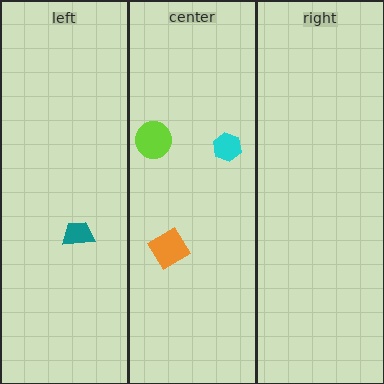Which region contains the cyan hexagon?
The center region.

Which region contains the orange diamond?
The center region.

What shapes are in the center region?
The cyan hexagon, the orange diamond, the lime circle.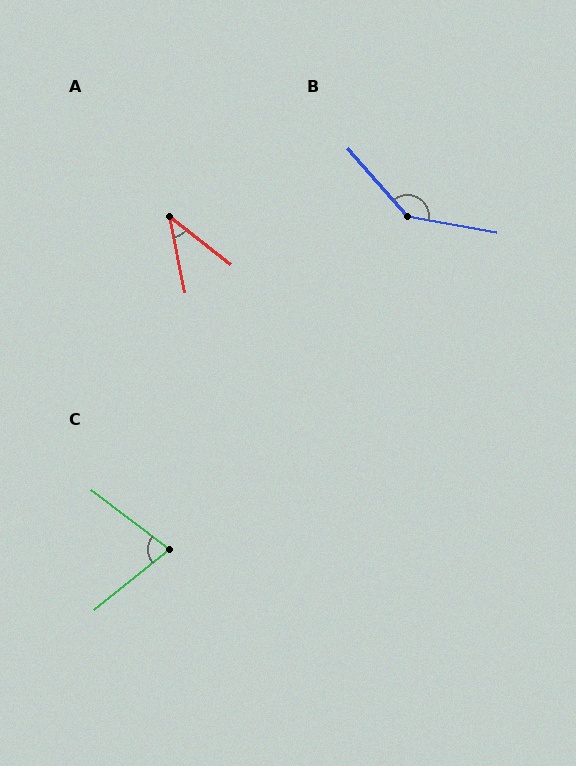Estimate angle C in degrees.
Approximately 76 degrees.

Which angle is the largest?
B, at approximately 141 degrees.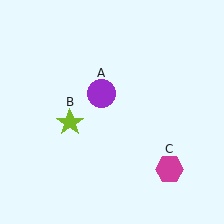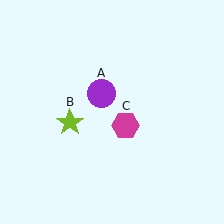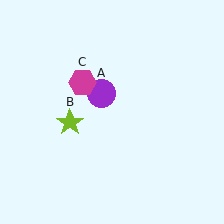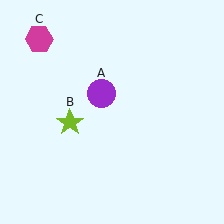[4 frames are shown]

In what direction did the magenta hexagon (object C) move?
The magenta hexagon (object C) moved up and to the left.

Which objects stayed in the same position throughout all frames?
Purple circle (object A) and lime star (object B) remained stationary.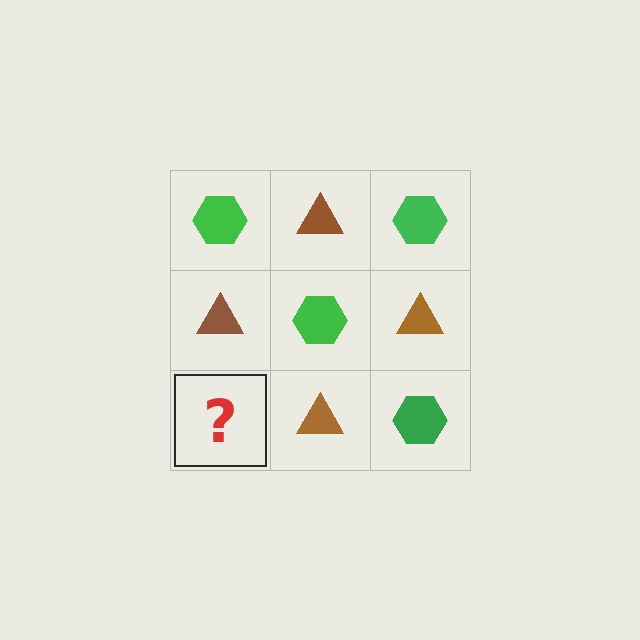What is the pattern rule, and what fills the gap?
The rule is that it alternates green hexagon and brown triangle in a checkerboard pattern. The gap should be filled with a green hexagon.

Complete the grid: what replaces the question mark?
The question mark should be replaced with a green hexagon.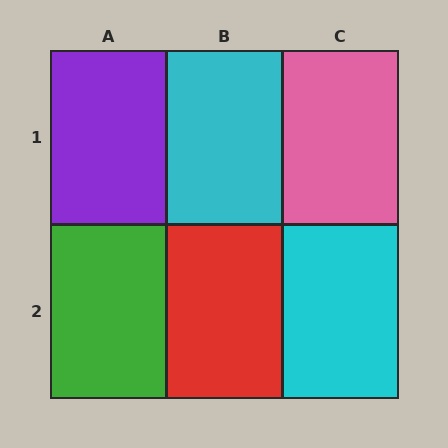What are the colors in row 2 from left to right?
Green, red, cyan.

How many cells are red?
1 cell is red.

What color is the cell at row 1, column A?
Purple.